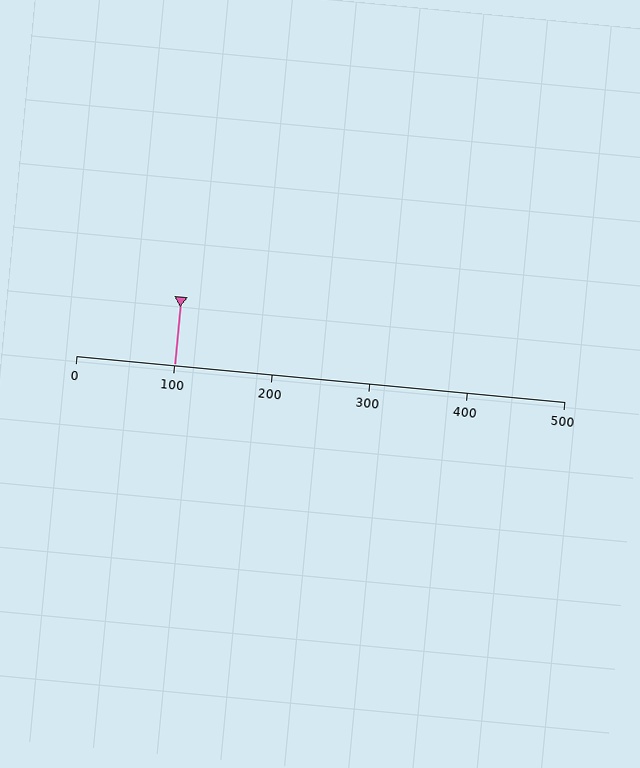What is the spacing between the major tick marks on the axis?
The major ticks are spaced 100 apart.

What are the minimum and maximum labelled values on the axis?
The axis runs from 0 to 500.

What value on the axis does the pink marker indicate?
The marker indicates approximately 100.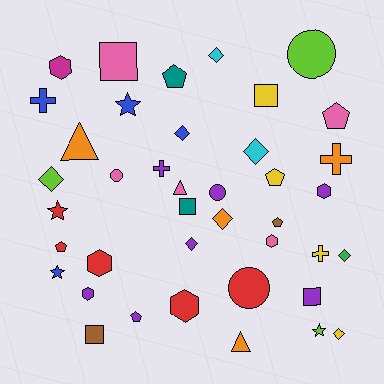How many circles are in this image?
There are 4 circles.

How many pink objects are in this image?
There are 5 pink objects.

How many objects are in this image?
There are 40 objects.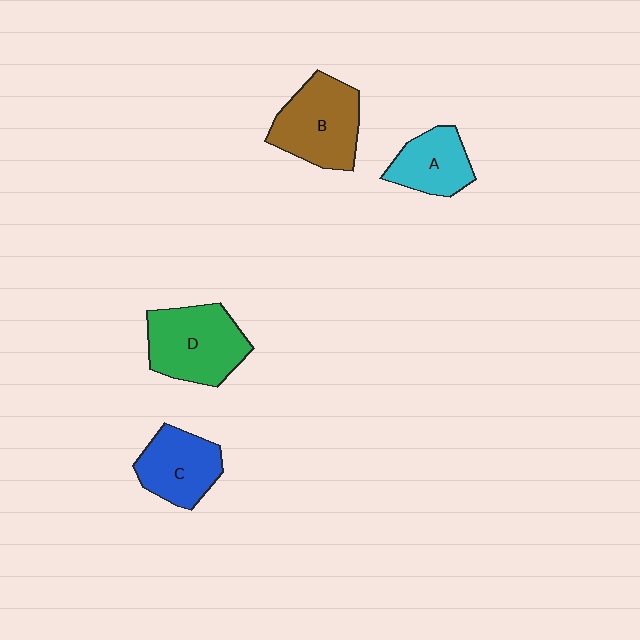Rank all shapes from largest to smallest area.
From largest to smallest: D (green), B (brown), C (blue), A (cyan).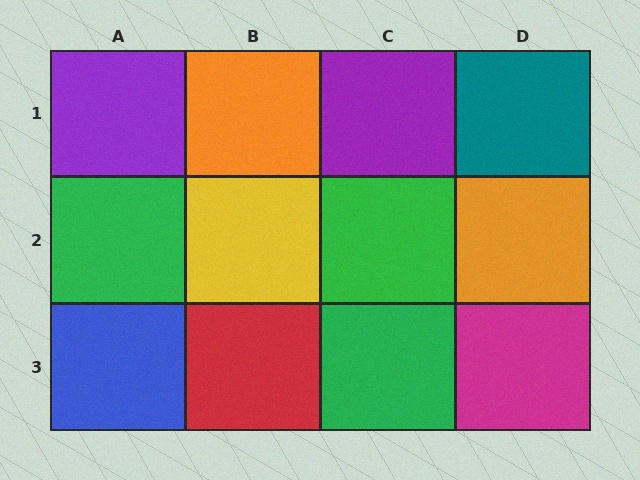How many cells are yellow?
1 cell is yellow.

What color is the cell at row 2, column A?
Green.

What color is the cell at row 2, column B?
Yellow.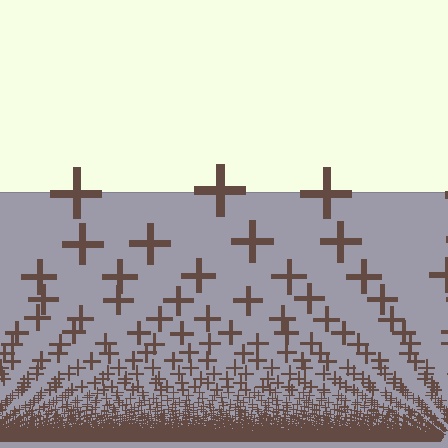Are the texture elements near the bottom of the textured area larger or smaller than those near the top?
Smaller. The gradient is inverted — elements near the bottom are smaller and denser.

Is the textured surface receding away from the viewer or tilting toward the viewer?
The surface appears to tilt toward the viewer. Texture elements get larger and sparser toward the top.